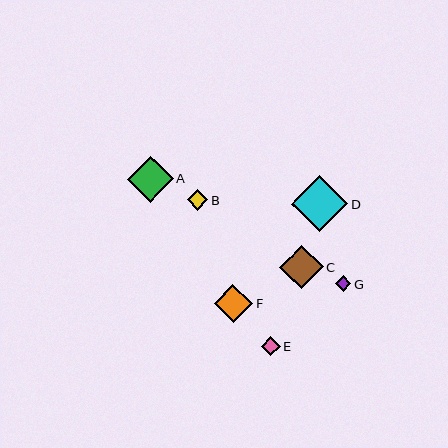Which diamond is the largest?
Diamond D is the largest with a size of approximately 56 pixels.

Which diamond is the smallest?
Diamond G is the smallest with a size of approximately 15 pixels.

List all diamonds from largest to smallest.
From largest to smallest: D, A, C, F, B, E, G.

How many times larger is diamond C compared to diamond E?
Diamond C is approximately 2.3 times the size of diamond E.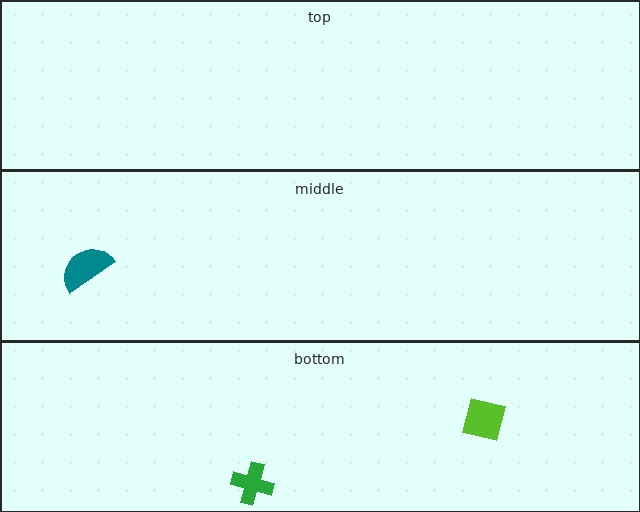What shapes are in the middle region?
The teal semicircle.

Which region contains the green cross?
The bottom region.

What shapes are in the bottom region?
The green cross, the lime square.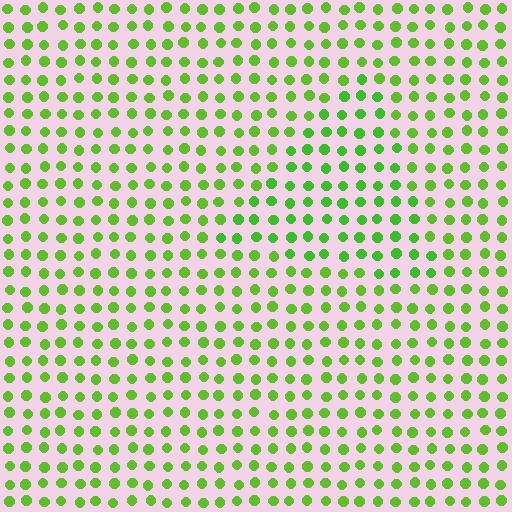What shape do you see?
I see a triangle.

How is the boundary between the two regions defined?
The boundary is defined purely by a slight shift in hue (about 15 degrees). Spacing, size, and orientation are identical on both sides.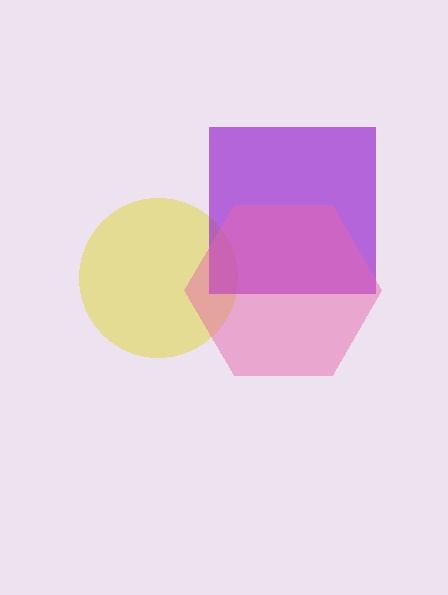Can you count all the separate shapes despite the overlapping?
Yes, there are 3 separate shapes.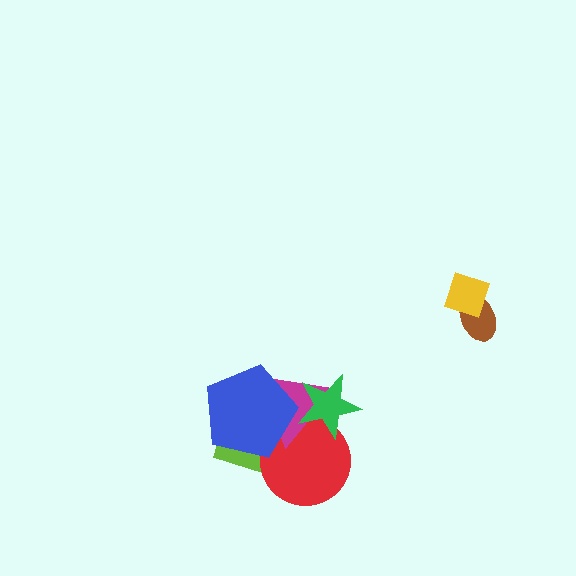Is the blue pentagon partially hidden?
No, no other shape covers it.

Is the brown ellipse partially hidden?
Yes, it is partially covered by another shape.